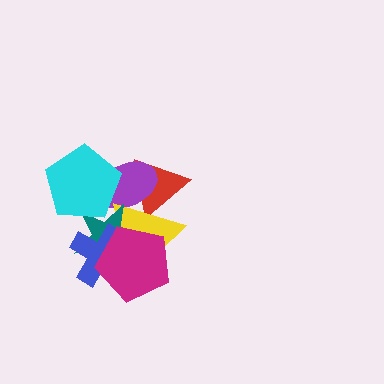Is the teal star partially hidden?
Yes, it is partially covered by another shape.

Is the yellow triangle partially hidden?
Yes, it is partially covered by another shape.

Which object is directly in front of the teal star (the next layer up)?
The blue cross is directly in front of the teal star.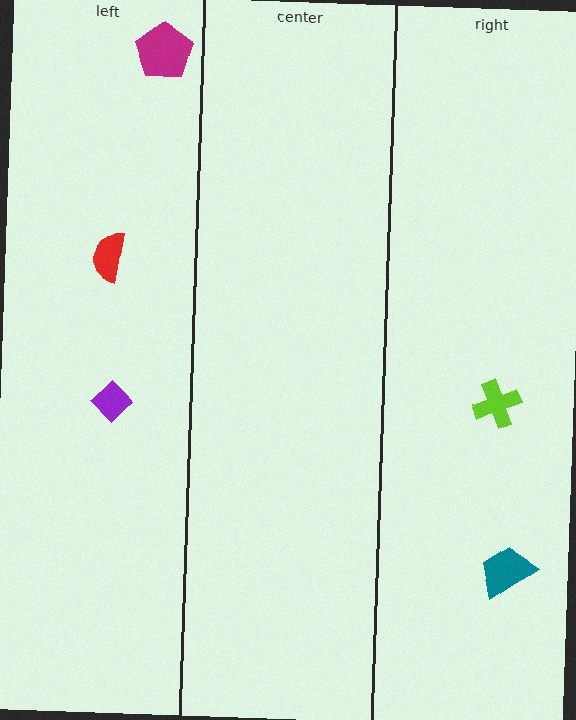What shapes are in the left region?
The purple diamond, the magenta pentagon, the red semicircle.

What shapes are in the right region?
The lime cross, the teal trapezoid.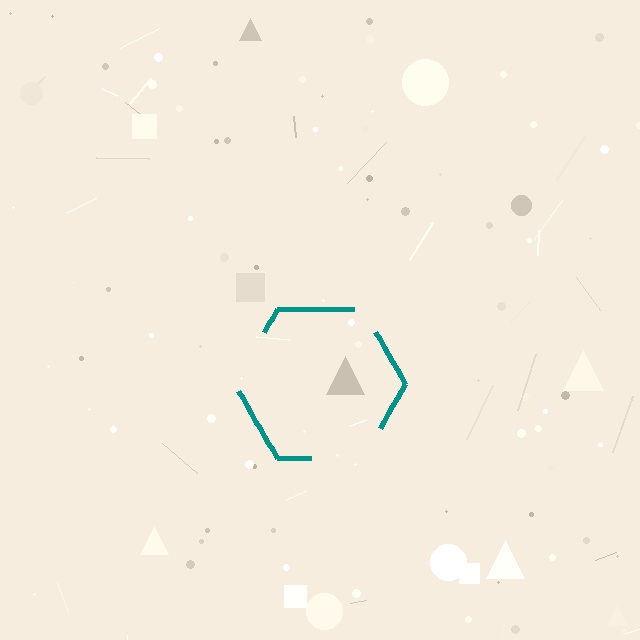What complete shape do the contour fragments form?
The contour fragments form a hexagon.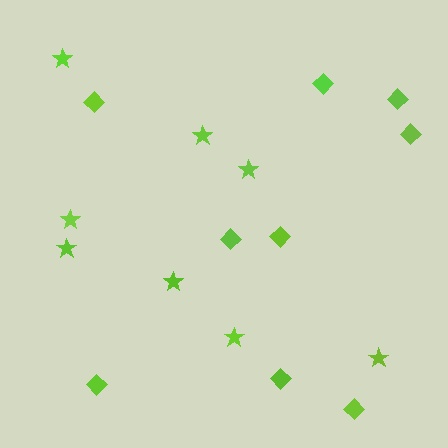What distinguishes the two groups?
There are 2 groups: one group of stars (8) and one group of diamonds (9).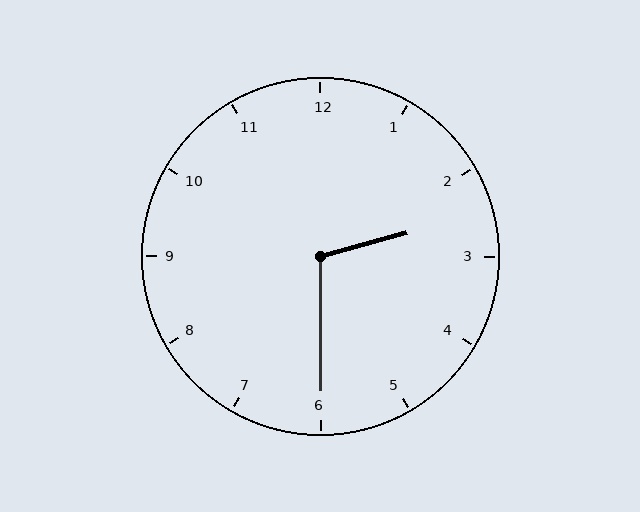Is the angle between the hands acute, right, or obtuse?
It is obtuse.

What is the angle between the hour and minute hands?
Approximately 105 degrees.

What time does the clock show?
2:30.